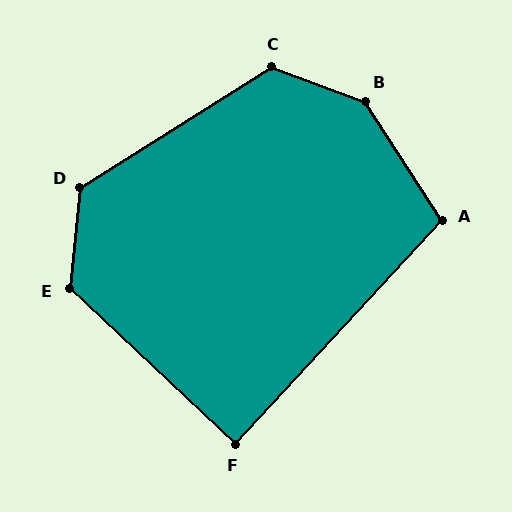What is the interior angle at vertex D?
Approximately 128 degrees (obtuse).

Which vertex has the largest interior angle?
B, at approximately 143 degrees.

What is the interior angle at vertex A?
Approximately 105 degrees (obtuse).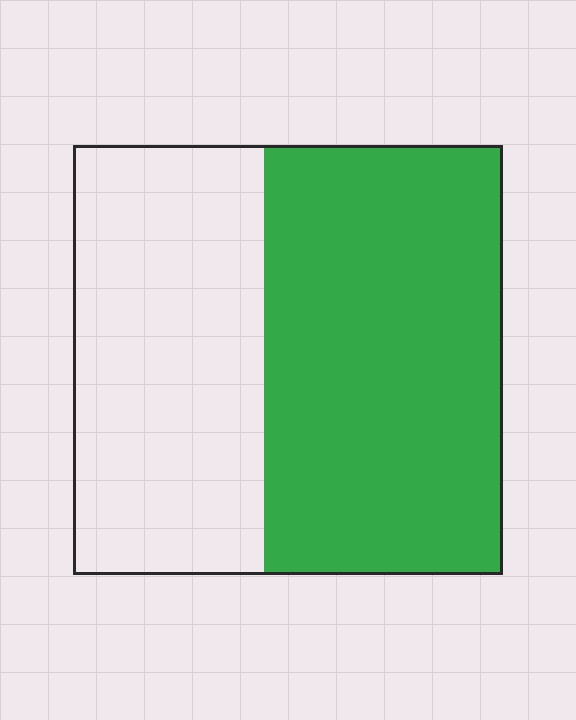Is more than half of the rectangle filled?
Yes.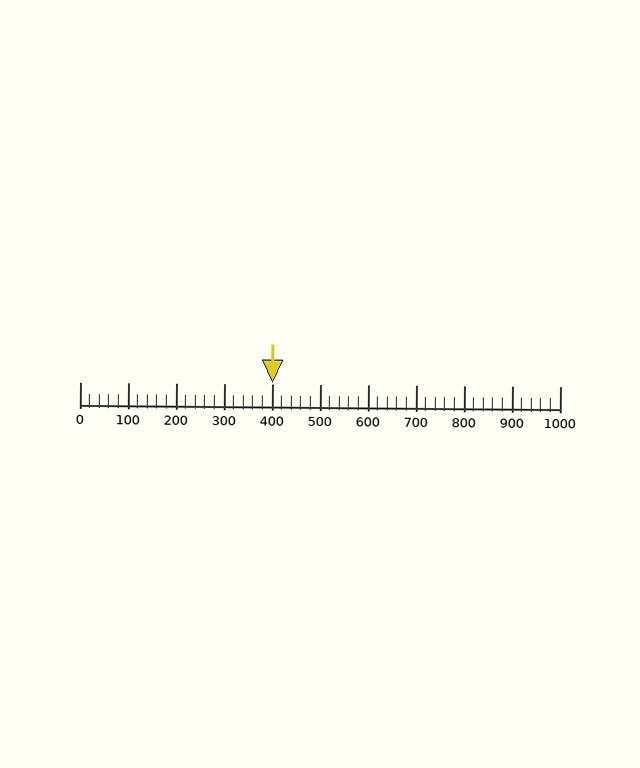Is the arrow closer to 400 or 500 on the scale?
The arrow is closer to 400.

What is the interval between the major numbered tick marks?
The major tick marks are spaced 100 units apart.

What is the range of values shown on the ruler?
The ruler shows values from 0 to 1000.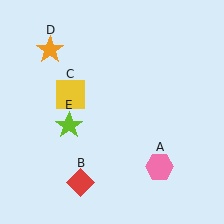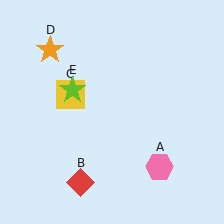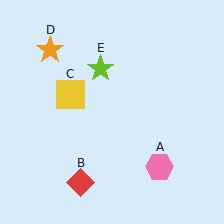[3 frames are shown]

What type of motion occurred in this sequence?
The lime star (object E) rotated clockwise around the center of the scene.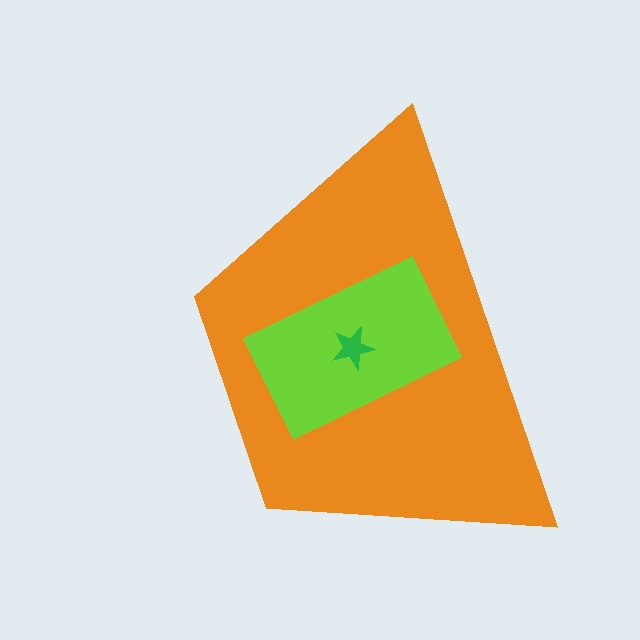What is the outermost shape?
The orange trapezoid.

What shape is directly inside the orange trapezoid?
The lime rectangle.